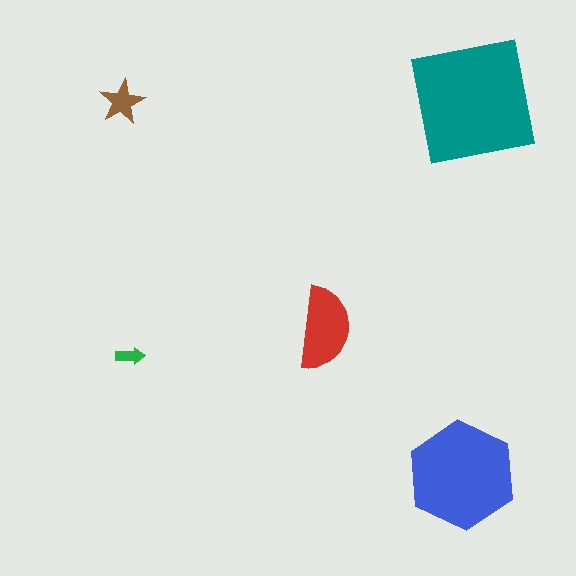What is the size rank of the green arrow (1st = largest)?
5th.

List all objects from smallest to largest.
The green arrow, the brown star, the red semicircle, the blue hexagon, the teal square.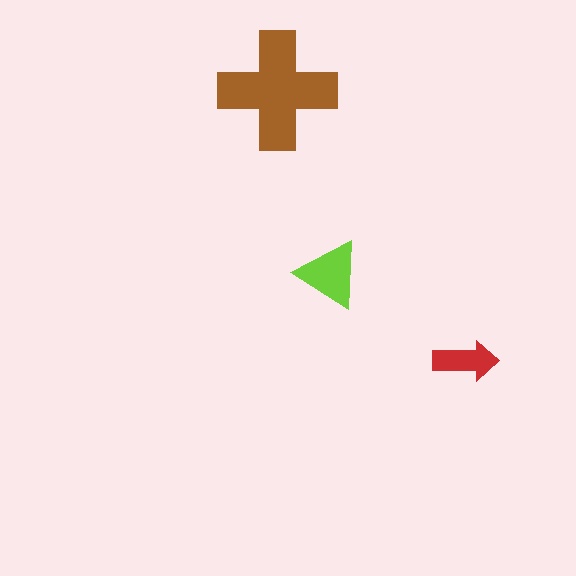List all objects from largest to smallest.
The brown cross, the lime triangle, the red arrow.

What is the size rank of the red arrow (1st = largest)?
3rd.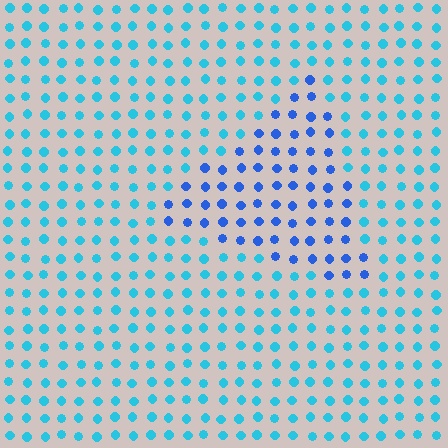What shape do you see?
I see a triangle.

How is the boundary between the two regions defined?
The boundary is defined purely by a slight shift in hue (about 33 degrees). Spacing, size, and orientation are identical on both sides.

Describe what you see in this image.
The image is filled with small cyan elements in a uniform arrangement. A triangle-shaped region is visible where the elements are tinted to a slightly different hue, forming a subtle color boundary.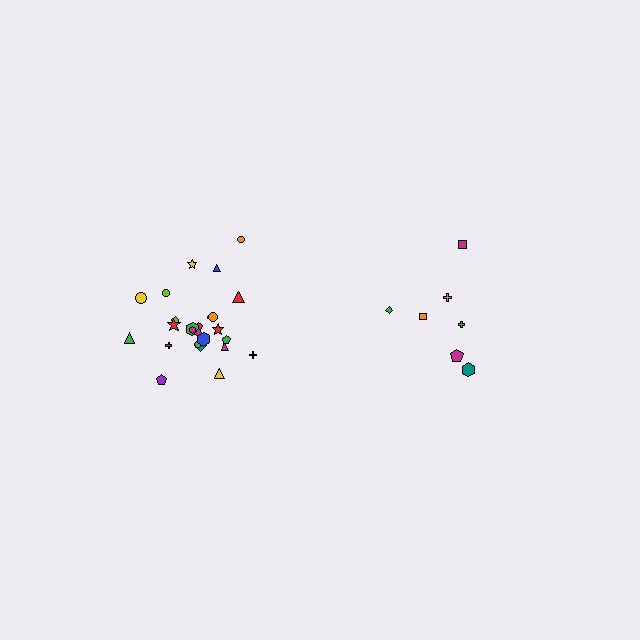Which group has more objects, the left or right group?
The left group.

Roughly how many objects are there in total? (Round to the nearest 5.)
Roughly 30 objects in total.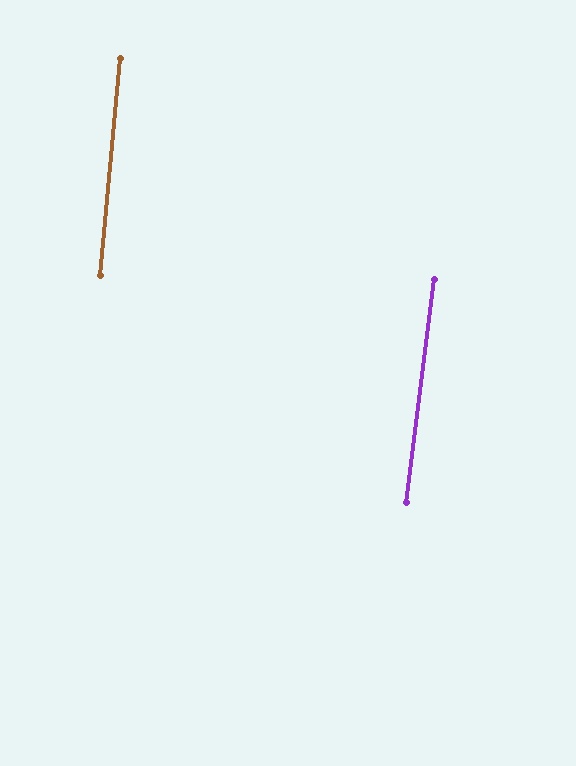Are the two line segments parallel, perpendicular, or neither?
Parallel — their directions differ by only 1.7°.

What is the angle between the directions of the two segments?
Approximately 2 degrees.